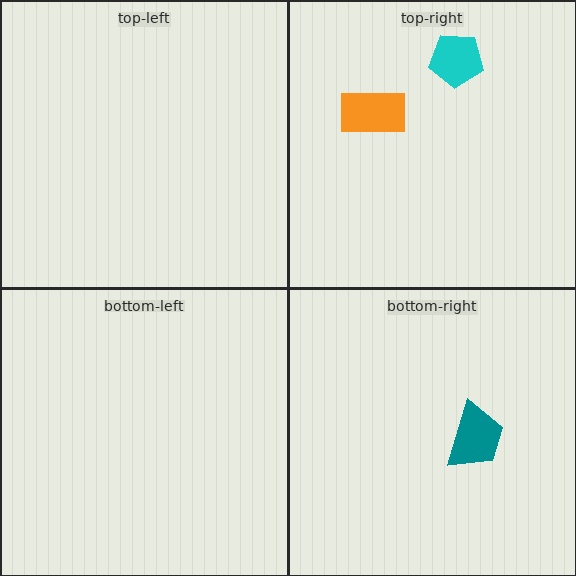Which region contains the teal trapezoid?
The bottom-right region.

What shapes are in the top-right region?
The orange rectangle, the cyan pentagon.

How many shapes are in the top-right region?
2.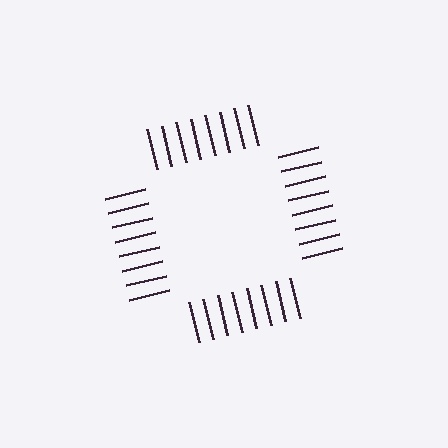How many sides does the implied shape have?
4 sides — the line-ends trace a square.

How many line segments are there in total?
32 — 8 along each of the 4 edges.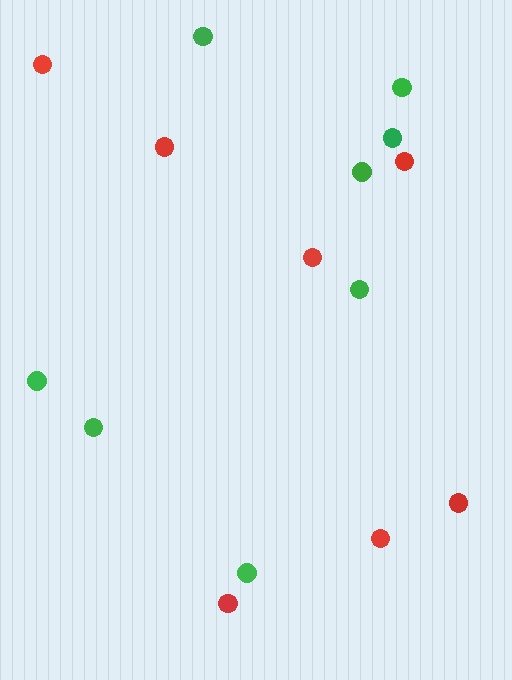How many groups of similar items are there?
There are 2 groups: one group of red circles (7) and one group of green circles (8).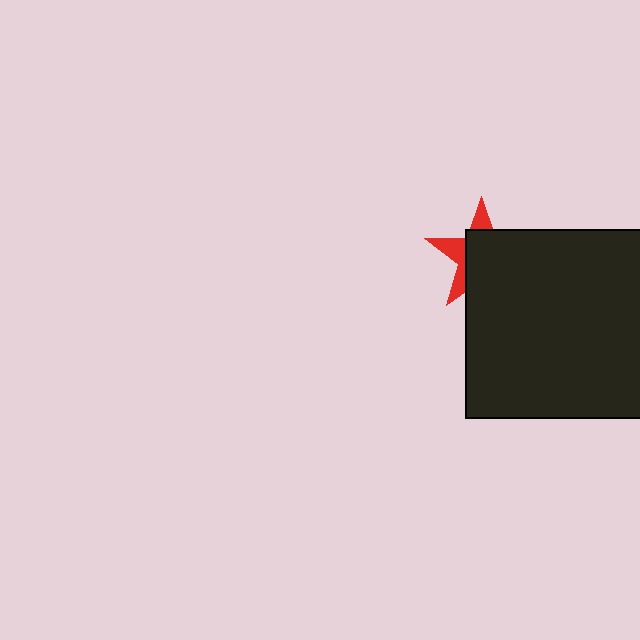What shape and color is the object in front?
The object in front is a black square.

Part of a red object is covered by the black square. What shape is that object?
It is a star.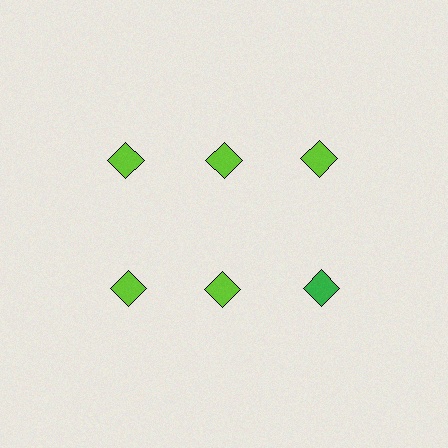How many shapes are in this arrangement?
There are 6 shapes arranged in a grid pattern.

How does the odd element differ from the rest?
It has a different color: green instead of lime.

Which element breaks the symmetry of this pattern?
The green diamond in the second row, center column breaks the symmetry. All other shapes are lime diamonds.